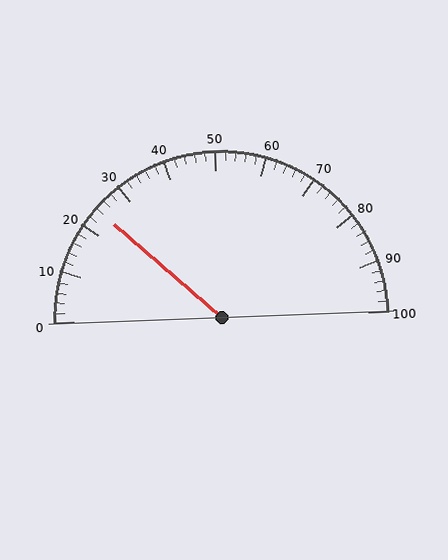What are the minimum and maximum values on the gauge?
The gauge ranges from 0 to 100.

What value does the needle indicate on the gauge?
The needle indicates approximately 24.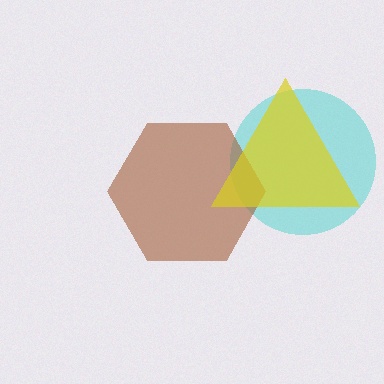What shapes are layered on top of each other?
The layered shapes are: a cyan circle, a brown hexagon, a yellow triangle.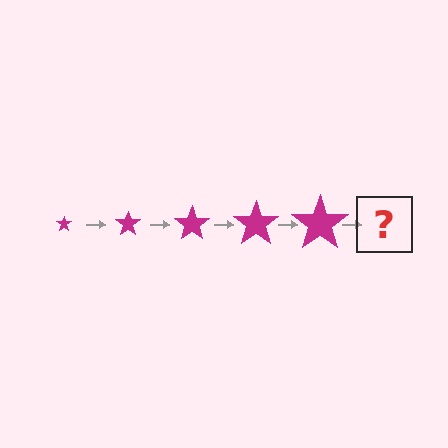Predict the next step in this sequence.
The next step is a magenta star, larger than the previous one.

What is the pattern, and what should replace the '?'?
The pattern is that the star gets progressively larger each step. The '?' should be a magenta star, larger than the previous one.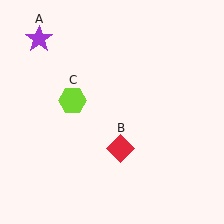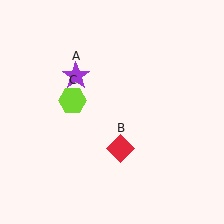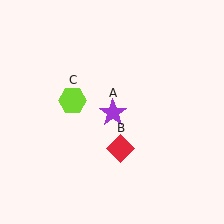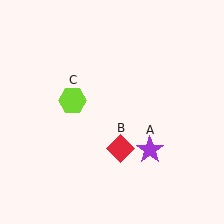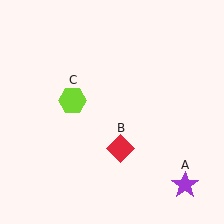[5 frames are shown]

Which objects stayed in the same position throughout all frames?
Red diamond (object B) and lime hexagon (object C) remained stationary.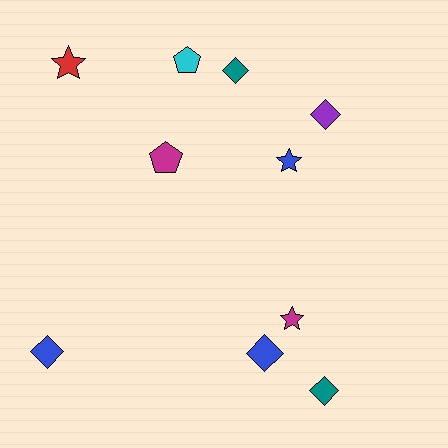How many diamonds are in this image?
There are 5 diamonds.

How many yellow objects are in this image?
There are no yellow objects.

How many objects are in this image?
There are 10 objects.